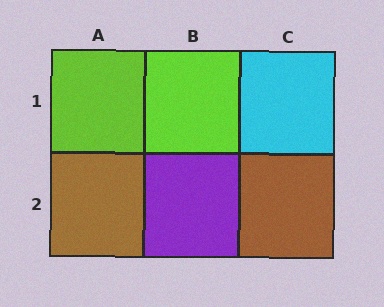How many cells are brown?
2 cells are brown.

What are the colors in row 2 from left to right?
Brown, purple, brown.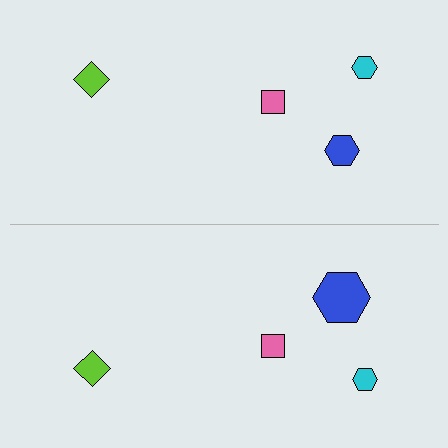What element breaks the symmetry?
The blue hexagon on the bottom side has a different size than its mirror counterpart.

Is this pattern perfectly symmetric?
No, the pattern is not perfectly symmetric. The blue hexagon on the bottom side has a different size than its mirror counterpart.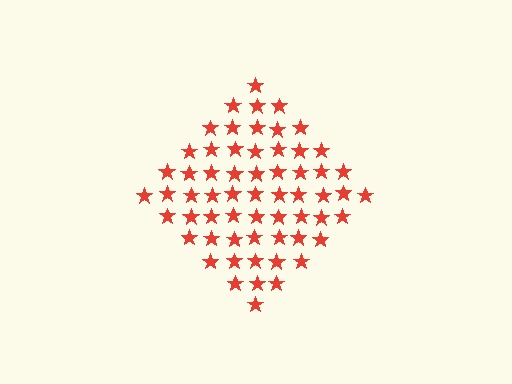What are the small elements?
The small elements are stars.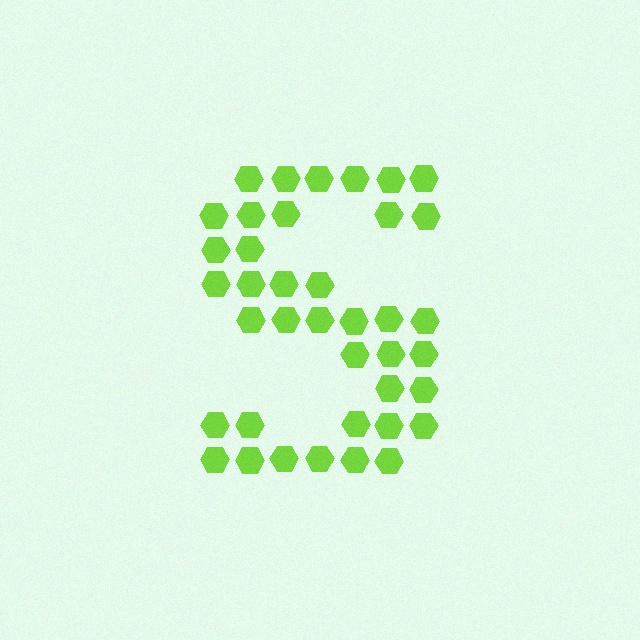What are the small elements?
The small elements are hexagons.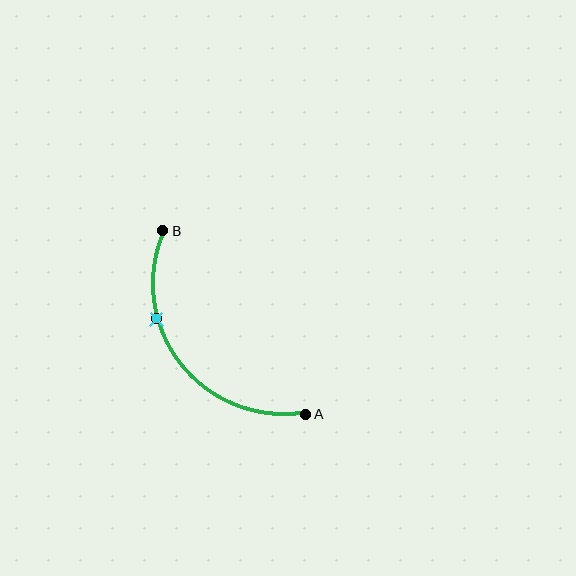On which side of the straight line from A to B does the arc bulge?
The arc bulges below and to the left of the straight line connecting A and B.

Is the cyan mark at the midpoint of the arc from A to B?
No. The cyan mark lies on the arc but is closer to endpoint B. The arc midpoint would be at the point on the curve equidistant along the arc from both A and B.